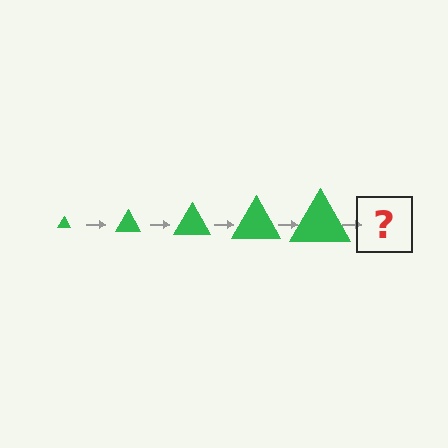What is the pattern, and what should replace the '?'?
The pattern is that the triangle gets progressively larger each step. The '?' should be a green triangle, larger than the previous one.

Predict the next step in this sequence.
The next step is a green triangle, larger than the previous one.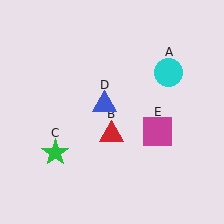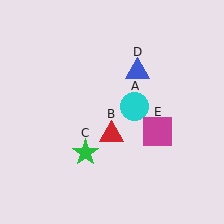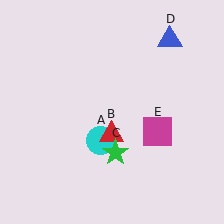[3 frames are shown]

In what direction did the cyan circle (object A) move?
The cyan circle (object A) moved down and to the left.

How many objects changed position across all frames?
3 objects changed position: cyan circle (object A), green star (object C), blue triangle (object D).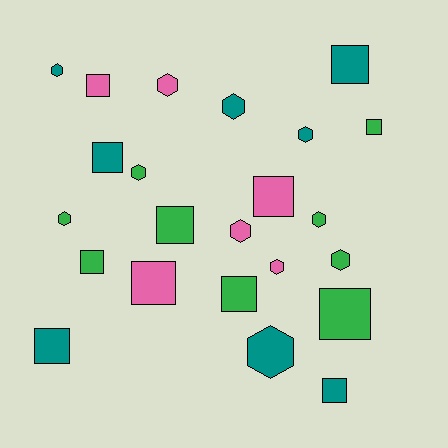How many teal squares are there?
There are 4 teal squares.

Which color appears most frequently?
Green, with 9 objects.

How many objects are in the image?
There are 23 objects.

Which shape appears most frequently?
Square, with 12 objects.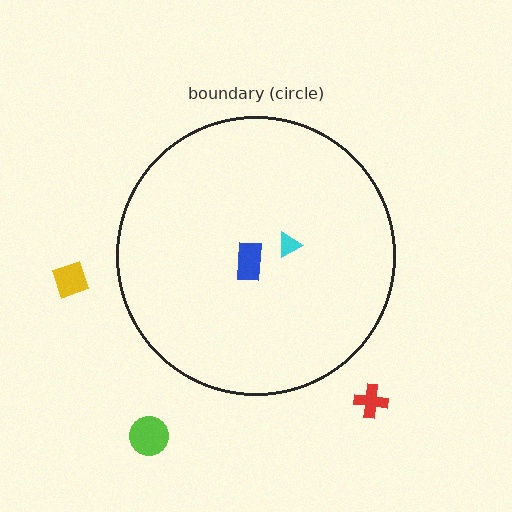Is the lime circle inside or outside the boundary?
Outside.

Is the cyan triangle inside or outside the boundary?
Inside.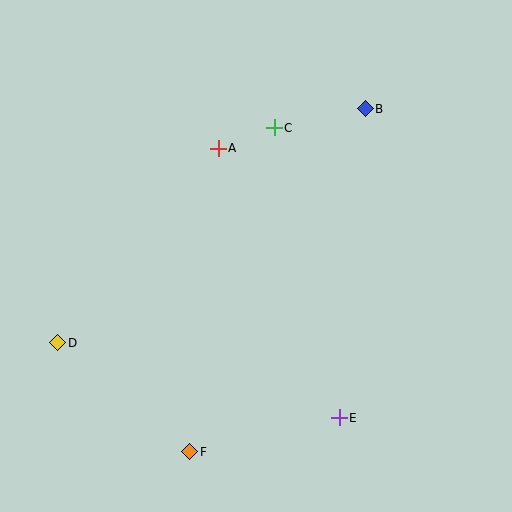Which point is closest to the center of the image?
Point A at (218, 148) is closest to the center.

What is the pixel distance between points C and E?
The distance between C and E is 297 pixels.